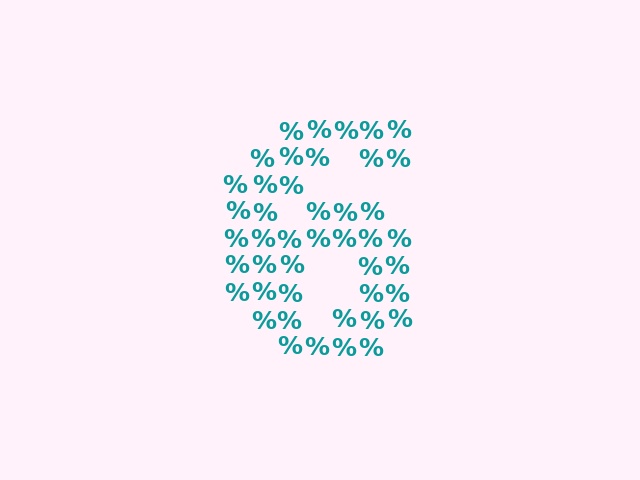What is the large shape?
The large shape is the digit 6.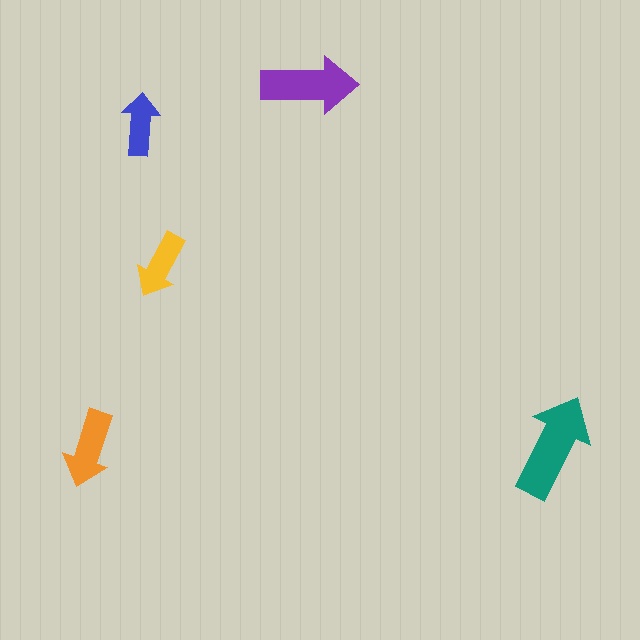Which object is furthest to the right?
The teal arrow is rightmost.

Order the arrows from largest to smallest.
the teal one, the purple one, the orange one, the yellow one, the blue one.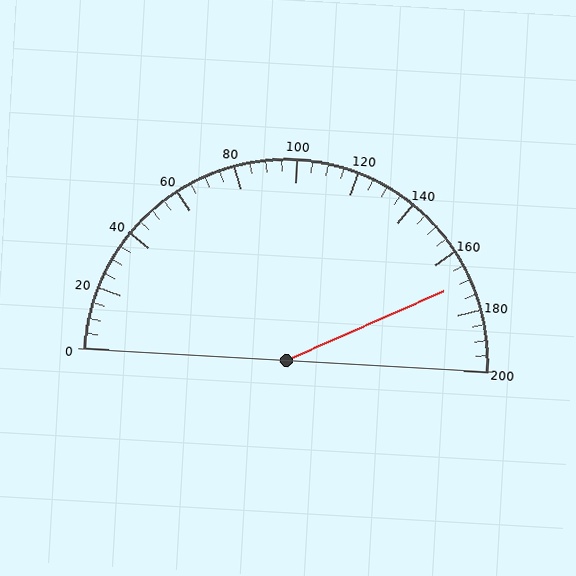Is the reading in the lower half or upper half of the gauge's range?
The reading is in the upper half of the range (0 to 200).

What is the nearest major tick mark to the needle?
The nearest major tick mark is 160.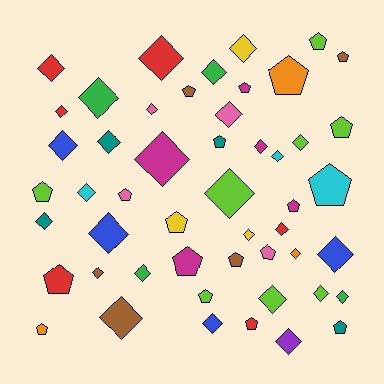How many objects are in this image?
There are 50 objects.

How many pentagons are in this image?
There are 20 pentagons.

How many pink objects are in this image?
There are 4 pink objects.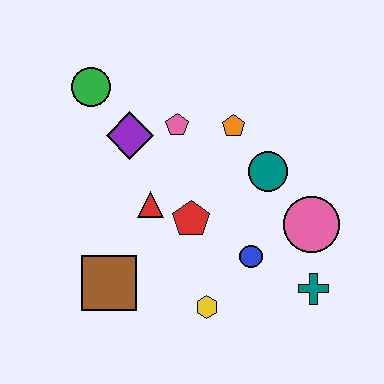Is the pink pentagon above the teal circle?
Yes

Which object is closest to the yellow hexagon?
The blue circle is closest to the yellow hexagon.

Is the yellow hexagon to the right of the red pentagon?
Yes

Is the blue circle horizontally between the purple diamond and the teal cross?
Yes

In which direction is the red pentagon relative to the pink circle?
The red pentagon is to the left of the pink circle.